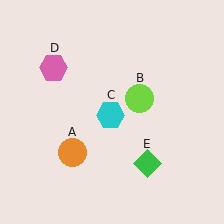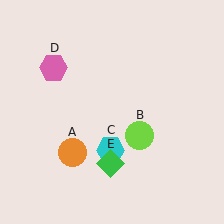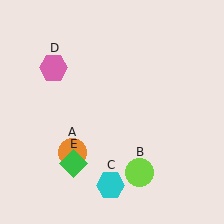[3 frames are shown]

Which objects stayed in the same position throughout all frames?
Orange circle (object A) and pink hexagon (object D) remained stationary.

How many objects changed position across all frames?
3 objects changed position: lime circle (object B), cyan hexagon (object C), green diamond (object E).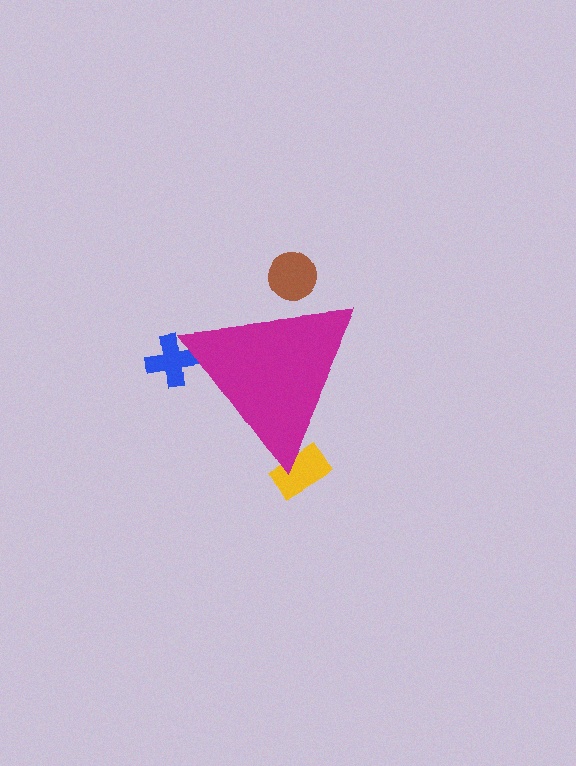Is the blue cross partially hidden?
Yes, the blue cross is partially hidden behind the magenta triangle.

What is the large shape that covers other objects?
A magenta triangle.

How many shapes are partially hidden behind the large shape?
3 shapes are partially hidden.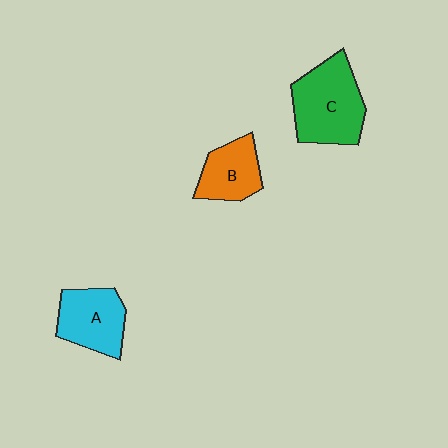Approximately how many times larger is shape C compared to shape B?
Approximately 1.6 times.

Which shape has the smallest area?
Shape B (orange).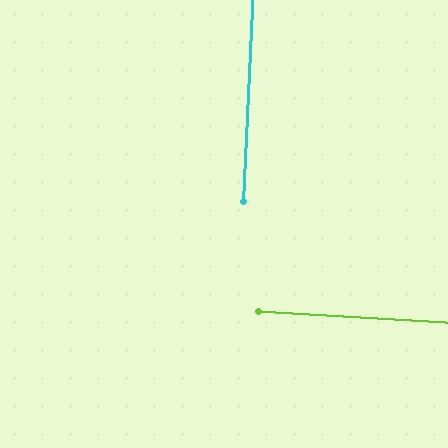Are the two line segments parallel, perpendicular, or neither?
Perpendicular — they meet at approximately 89°.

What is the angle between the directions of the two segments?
Approximately 89 degrees.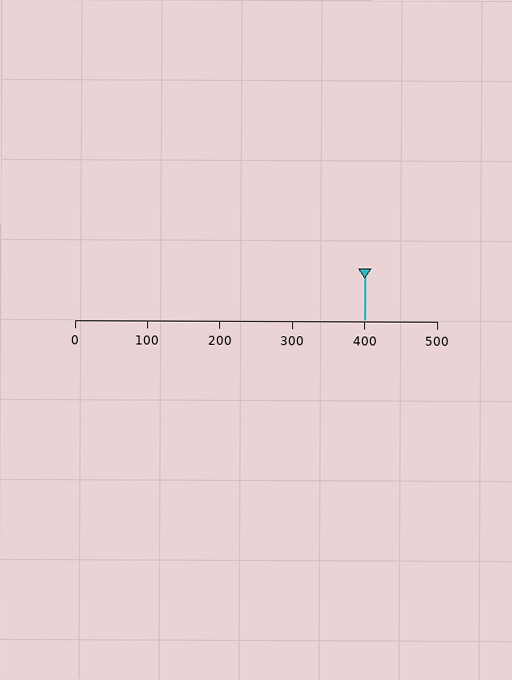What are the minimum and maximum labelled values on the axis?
The axis runs from 0 to 500.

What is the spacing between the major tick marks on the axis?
The major ticks are spaced 100 apart.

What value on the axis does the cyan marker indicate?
The marker indicates approximately 400.